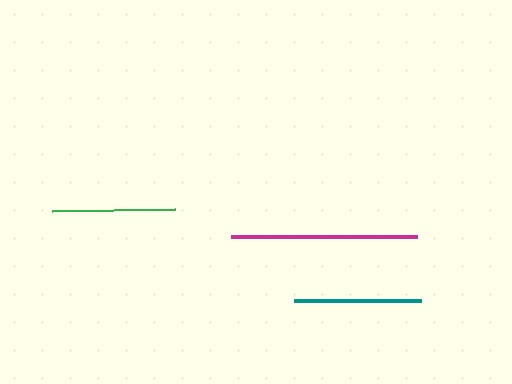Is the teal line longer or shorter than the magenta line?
The magenta line is longer than the teal line.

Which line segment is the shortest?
The green line is the shortest at approximately 123 pixels.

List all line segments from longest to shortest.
From longest to shortest: magenta, teal, green.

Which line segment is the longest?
The magenta line is the longest at approximately 185 pixels.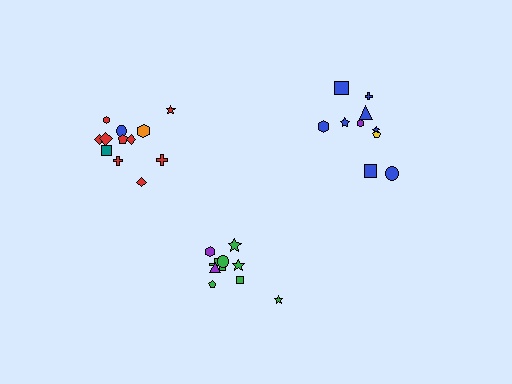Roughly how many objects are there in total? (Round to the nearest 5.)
Roughly 30 objects in total.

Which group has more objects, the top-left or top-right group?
The top-left group.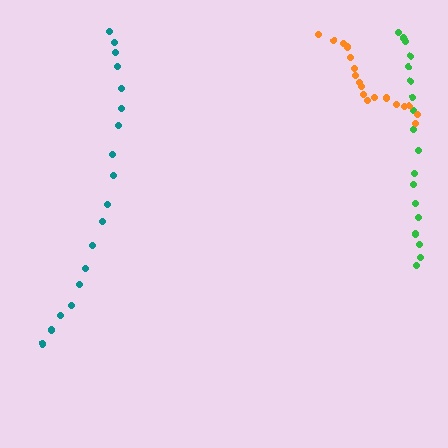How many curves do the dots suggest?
There are 3 distinct paths.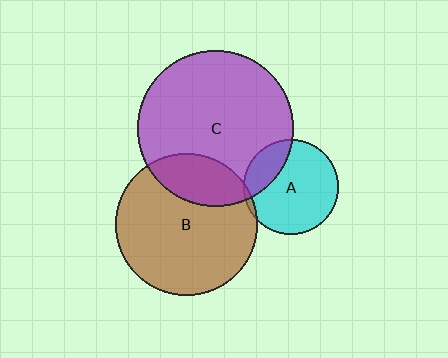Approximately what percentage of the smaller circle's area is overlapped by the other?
Approximately 25%.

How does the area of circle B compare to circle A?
Approximately 2.2 times.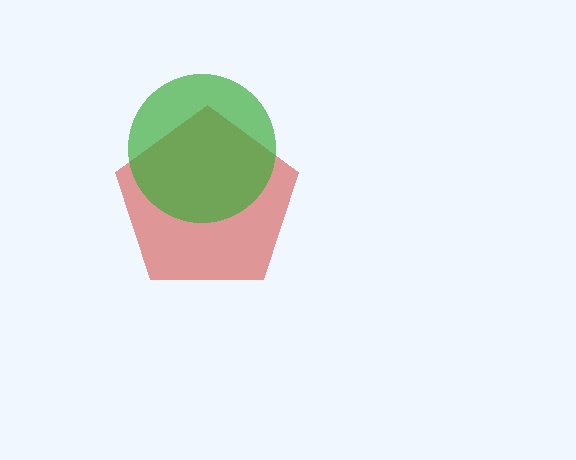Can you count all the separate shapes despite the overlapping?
Yes, there are 2 separate shapes.